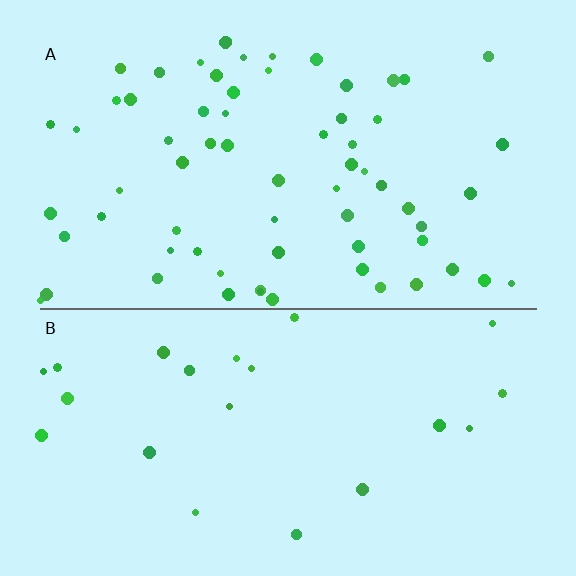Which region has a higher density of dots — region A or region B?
A (the top).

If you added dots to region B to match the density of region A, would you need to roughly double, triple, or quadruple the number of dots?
Approximately triple.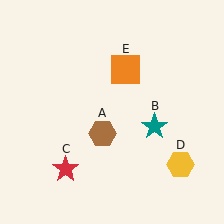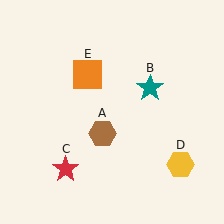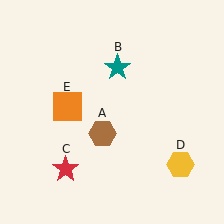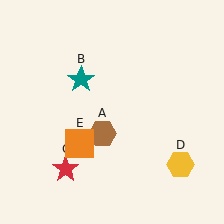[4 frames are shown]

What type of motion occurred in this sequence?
The teal star (object B), orange square (object E) rotated counterclockwise around the center of the scene.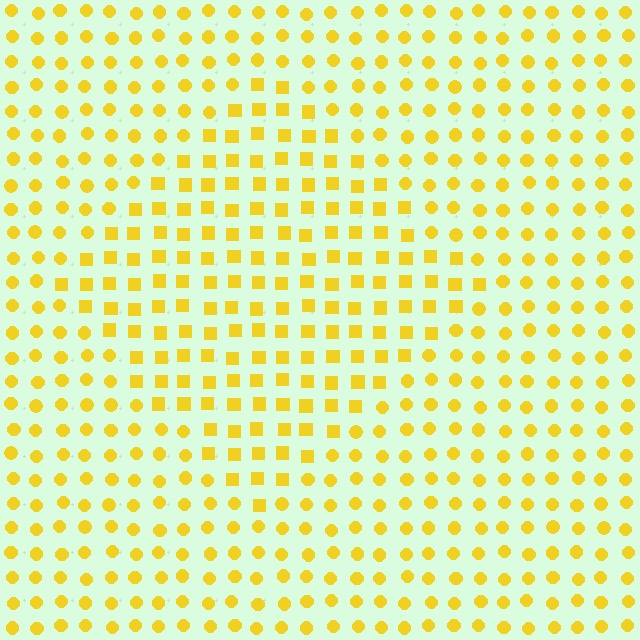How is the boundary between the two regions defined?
The boundary is defined by a change in element shape: squares inside vs. circles outside. All elements share the same color and spacing.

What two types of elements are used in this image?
The image uses squares inside the diamond region and circles outside it.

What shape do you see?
I see a diamond.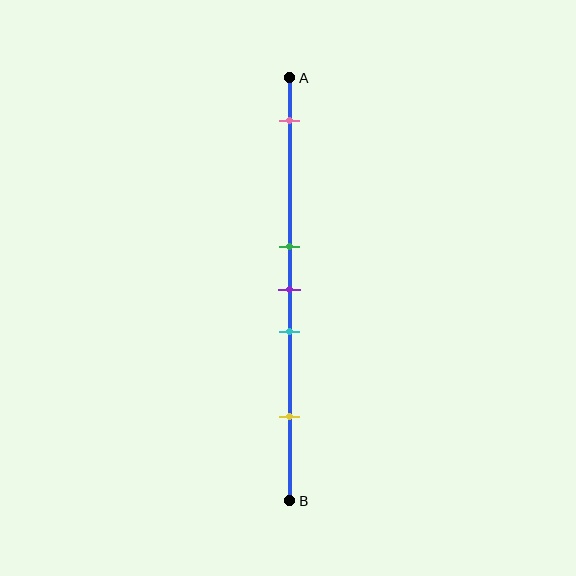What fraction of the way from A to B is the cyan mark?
The cyan mark is approximately 60% (0.6) of the way from A to B.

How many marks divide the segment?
There are 5 marks dividing the segment.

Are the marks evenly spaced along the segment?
No, the marks are not evenly spaced.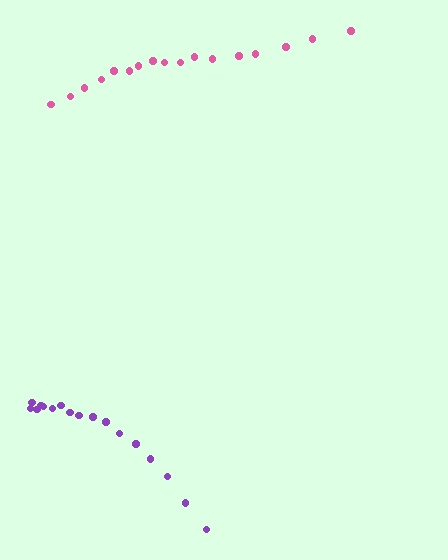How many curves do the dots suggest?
There are 2 distinct paths.